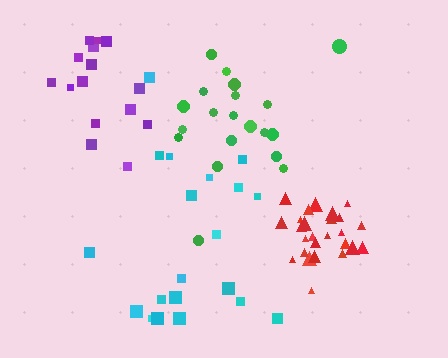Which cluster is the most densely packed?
Red.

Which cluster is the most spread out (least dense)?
Purple.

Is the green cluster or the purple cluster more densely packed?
Green.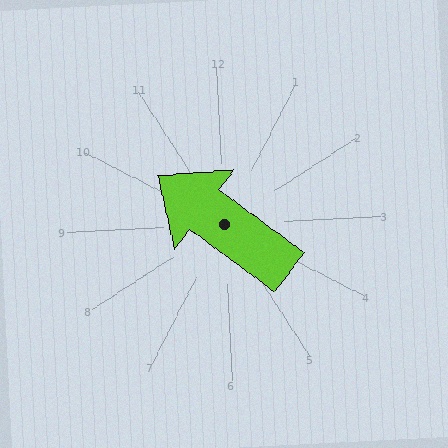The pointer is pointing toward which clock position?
Roughly 10 o'clock.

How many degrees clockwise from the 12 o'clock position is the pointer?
Approximately 309 degrees.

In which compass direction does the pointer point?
Northwest.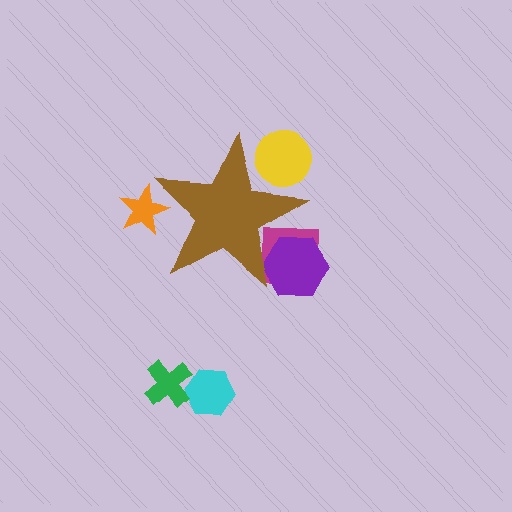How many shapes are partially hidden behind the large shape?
4 shapes are partially hidden.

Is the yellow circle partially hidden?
Yes, the yellow circle is partially hidden behind the brown star.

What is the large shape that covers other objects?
A brown star.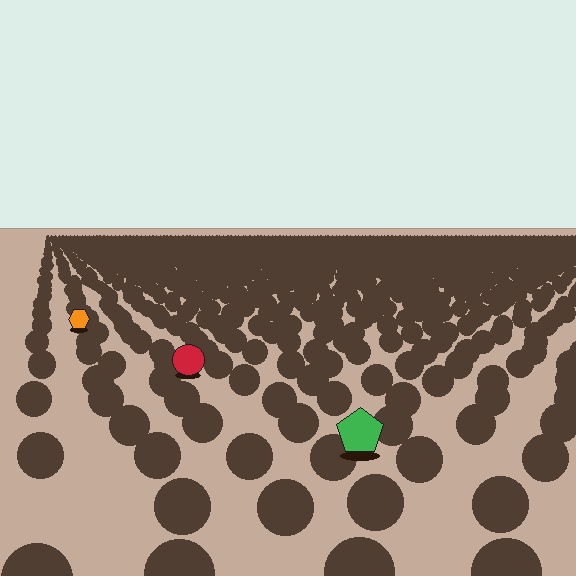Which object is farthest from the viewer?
The orange hexagon is farthest from the viewer. It appears smaller and the ground texture around it is denser.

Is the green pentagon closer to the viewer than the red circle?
Yes. The green pentagon is closer — you can tell from the texture gradient: the ground texture is coarser near it.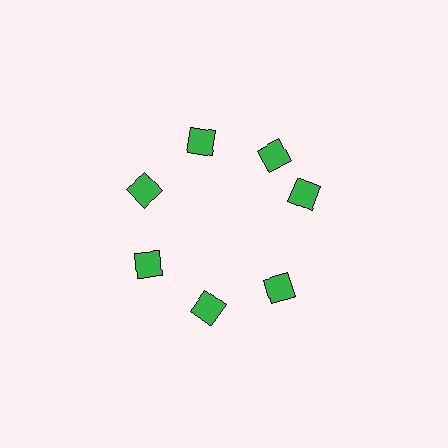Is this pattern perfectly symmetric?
No. The 7 green squares are arranged in a ring, but one element near the 3 o'clock position is rotated out of alignment along the ring, breaking the 7-fold rotational symmetry.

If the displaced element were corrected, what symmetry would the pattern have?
It would have 7-fold rotational symmetry — the pattern would map onto itself every 51 degrees.